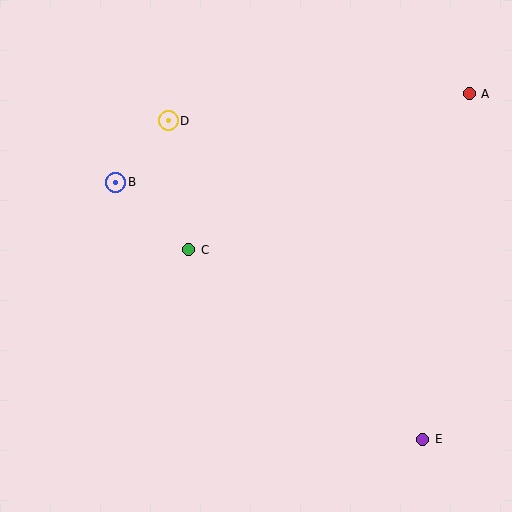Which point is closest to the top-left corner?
Point D is closest to the top-left corner.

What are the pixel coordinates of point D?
Point D is at (168, 121).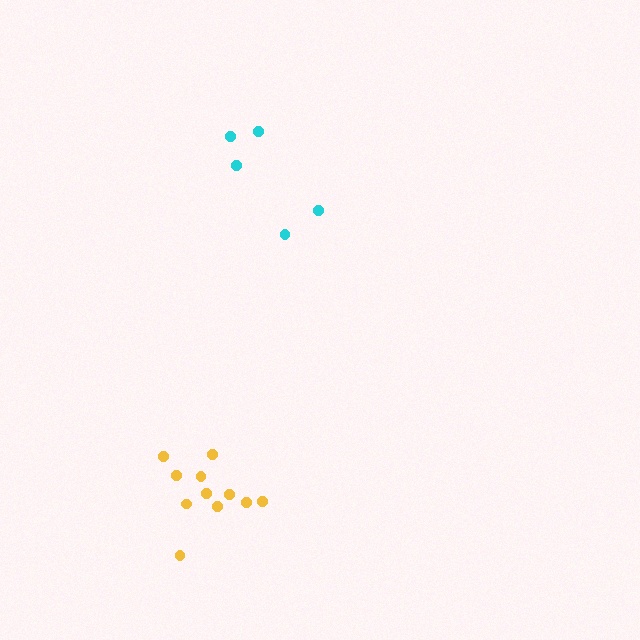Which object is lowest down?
The yellow cluster is bottommost.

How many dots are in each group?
Group 1: 5 dots, Group 2: 11 dots (16 total).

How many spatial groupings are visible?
There are 2 spatial groupings.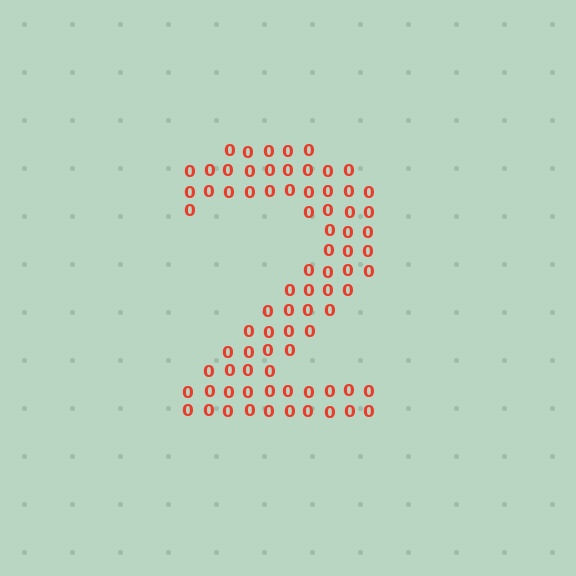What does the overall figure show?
The overall figure shows the digit 2.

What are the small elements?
The small elements are digit 0's.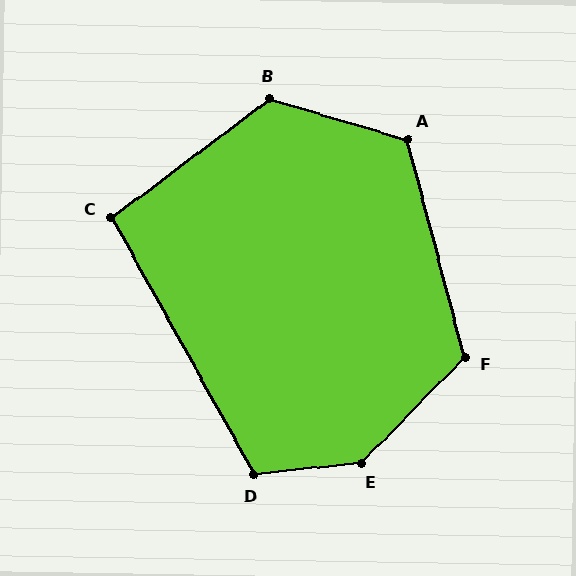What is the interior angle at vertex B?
Approximately 126 degrees (obtuse).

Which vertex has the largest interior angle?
E, at approximately 140 degrees.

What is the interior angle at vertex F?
Approximately 121 degrees (obtuse).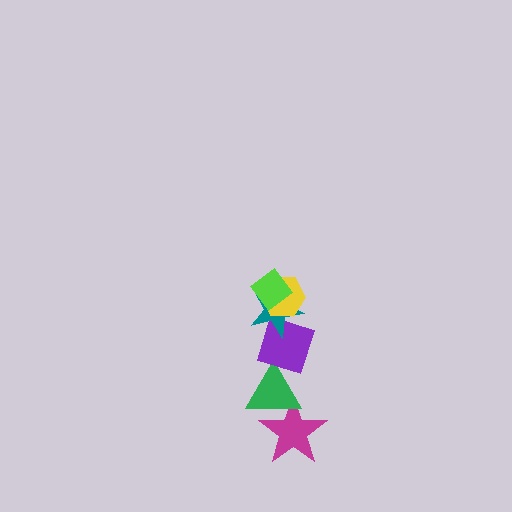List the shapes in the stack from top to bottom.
From top to bottom: the lime diamond, the yellow hexagon, the teal star, the purple diamond, the green triangle, the magenta star.